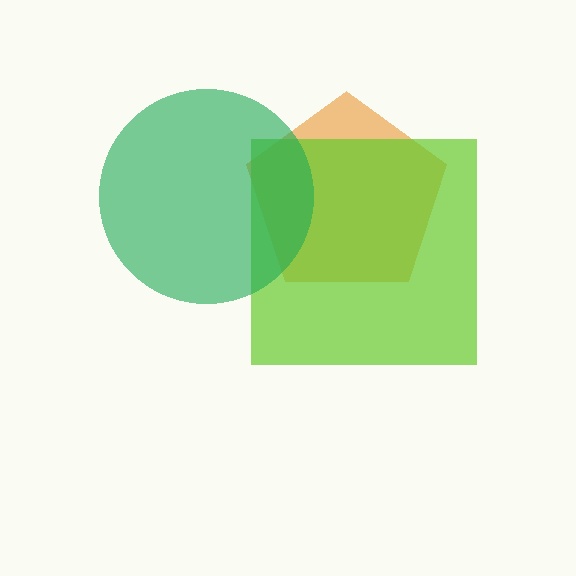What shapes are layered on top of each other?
The layered shapes are: an orange pentagon, a lime square, a green circle.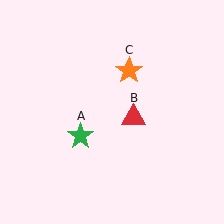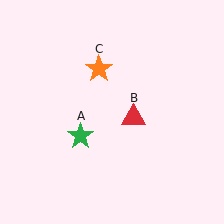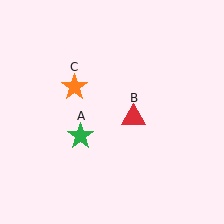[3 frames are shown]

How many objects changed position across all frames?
1 object changed position: orange star (object C).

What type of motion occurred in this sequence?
The orange star (object C) rotated counterclockwise around the center of the scene.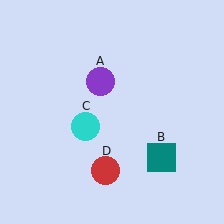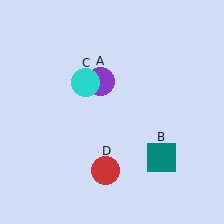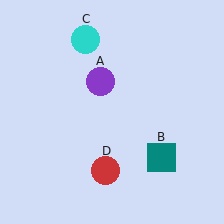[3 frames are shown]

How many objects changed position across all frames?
1 object changed position: cyan circle (object C).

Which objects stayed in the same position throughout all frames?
Purple circle (object A) and teal square (object B) and red circle (object D) remained stationary.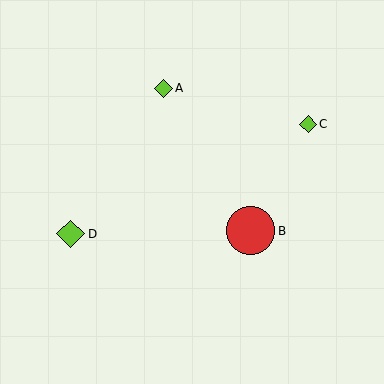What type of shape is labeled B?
Shape B is a red circle.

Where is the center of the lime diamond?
The center of the lime diamond is at (163, 88).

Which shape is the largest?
The red circle (labeled B) is the largest.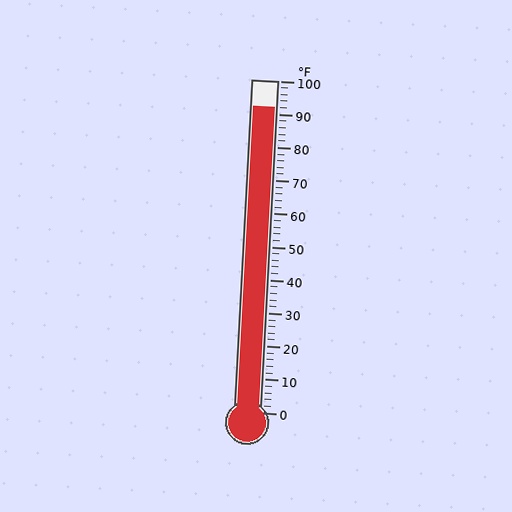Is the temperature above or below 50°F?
The temperature is above 50°F.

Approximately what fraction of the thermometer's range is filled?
The thermometer is filled to approximately 90% of its range.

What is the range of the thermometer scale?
The thermometer scale ranges from 0°F to 100°F.